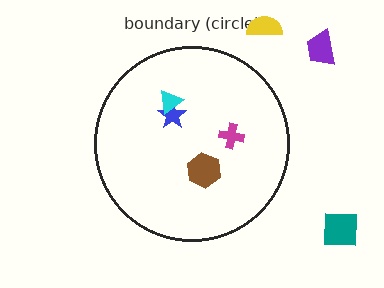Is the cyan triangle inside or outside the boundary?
Inside.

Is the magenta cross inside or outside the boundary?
Inside.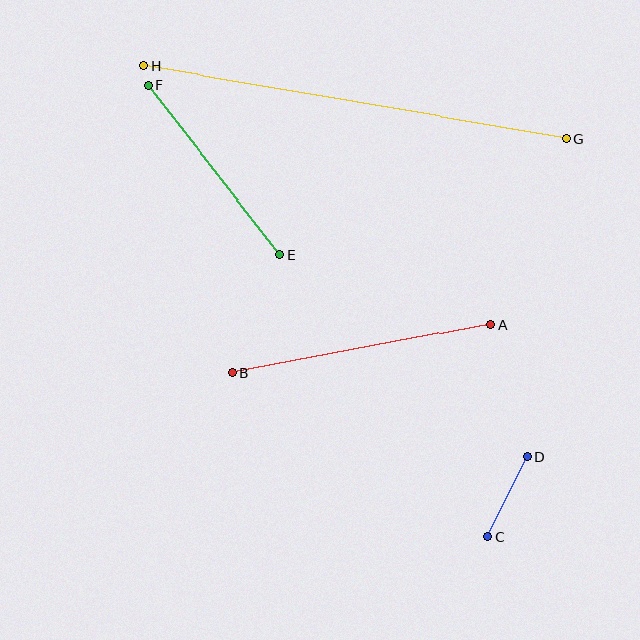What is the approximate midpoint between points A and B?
The midpoint is at approximately (361, 348) pixels.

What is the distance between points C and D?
The distance is approximately 89 pixels.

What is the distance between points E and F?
The distance is approximately 214 pixels.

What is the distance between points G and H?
The distance is approximately 428 pixels.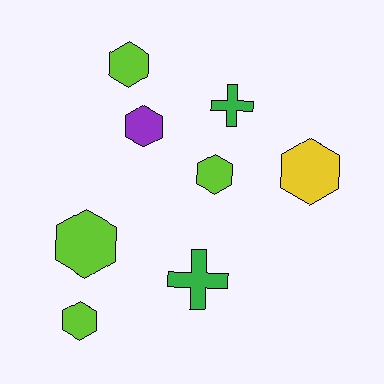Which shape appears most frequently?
Hexagon, with 6 objects.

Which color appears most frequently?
Lime, with 4 objects.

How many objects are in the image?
There are 8 objects.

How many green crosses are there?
There are 2 green crosses.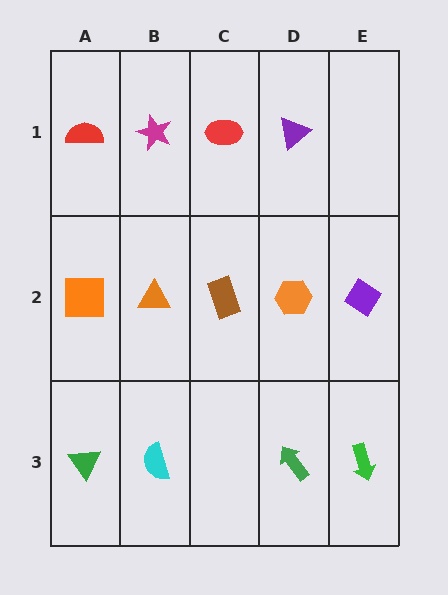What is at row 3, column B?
A cyan semicircle.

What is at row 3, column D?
A green arrow.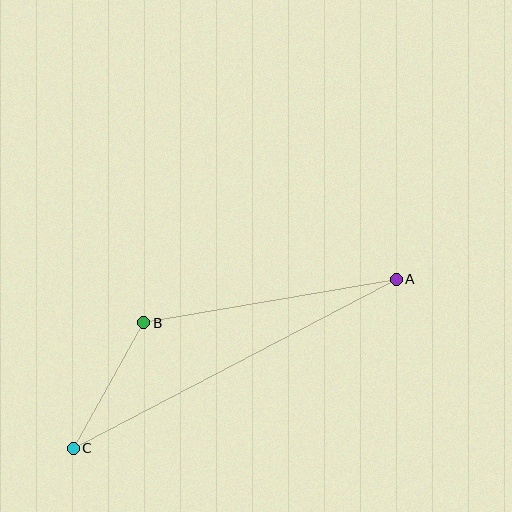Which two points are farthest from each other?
Points A and C are farthest from each other.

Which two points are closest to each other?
Points B and C are closest to each other.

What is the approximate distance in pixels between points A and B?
The distance between A and B is approximately 256 pixels.